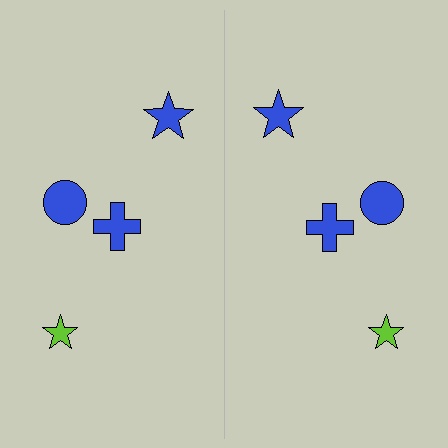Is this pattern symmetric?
Yes, this pattern has bilateral (reflection) symmetry.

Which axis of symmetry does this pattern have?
The pattern has a vertical axis of symmetry running through the center of the image.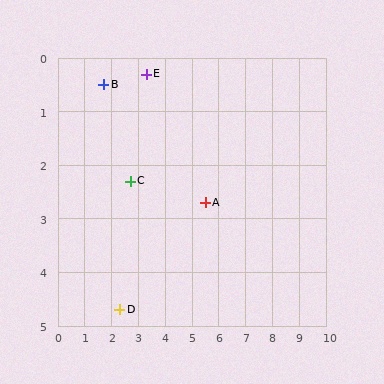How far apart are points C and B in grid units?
Points C and B are about 2.1 grid units apart.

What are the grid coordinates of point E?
Point E is at approximately (3.3, 0.3).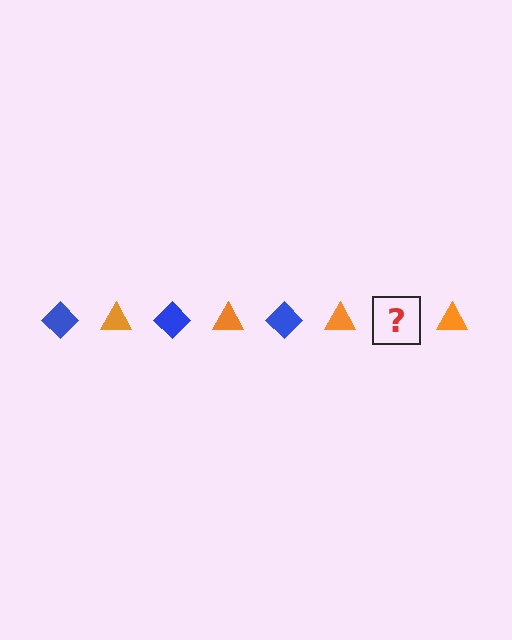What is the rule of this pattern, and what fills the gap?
The rule is that the pattern alternates between blue diamond and orange triangle. The gap should be filled with a blue diamond.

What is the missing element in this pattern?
The missing element is a blue diamond.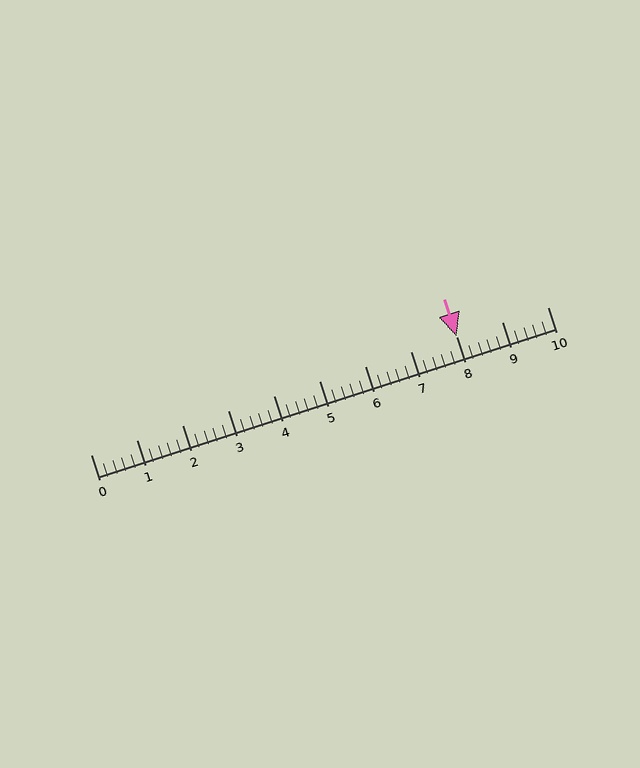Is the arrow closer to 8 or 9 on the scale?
The arrow is closer to 8.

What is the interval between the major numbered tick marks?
The major tick marks are spaced 1 units apart.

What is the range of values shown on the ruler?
The ruler shows values from 0 to 10.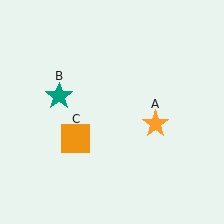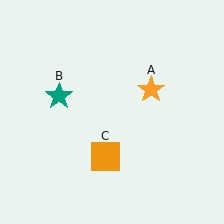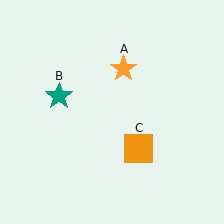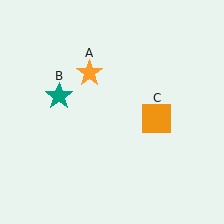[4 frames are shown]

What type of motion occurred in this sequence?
The orange star (object A), orange square (object C) rotated counterclockwise around the center of the scene.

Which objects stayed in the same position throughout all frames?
Teal star (object B) remained stationary.